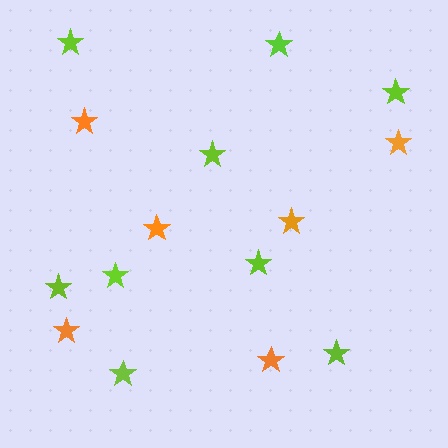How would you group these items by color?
There are 2 groups: one group of lime stars (9) and one group of orange stars (6).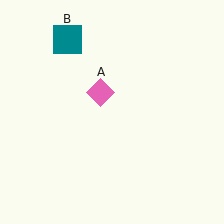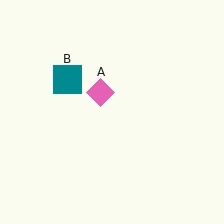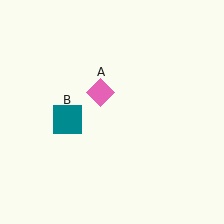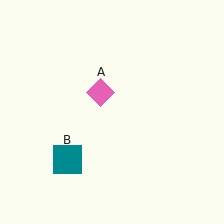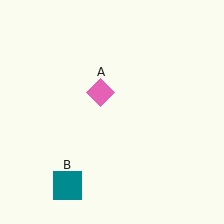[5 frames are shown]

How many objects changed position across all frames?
1 object changed position: teal square (object B).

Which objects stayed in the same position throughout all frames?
Pink diamond (object A) remained stationary.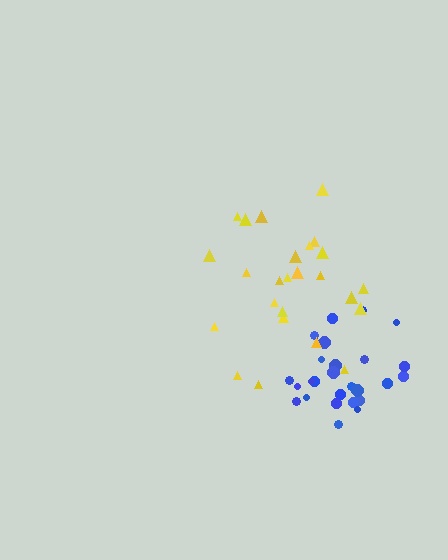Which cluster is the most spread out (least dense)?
Yellow.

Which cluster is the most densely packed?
Blue.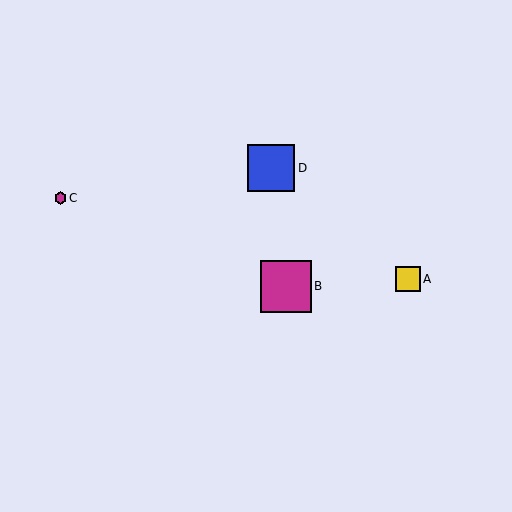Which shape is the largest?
The magenta square (labeled B) is the largest.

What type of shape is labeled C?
Shape C is a magenta hexagon.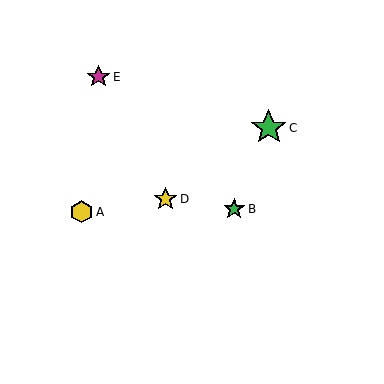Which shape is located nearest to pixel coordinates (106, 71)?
The magenta star (labeled E) at (99, 77) is nearest to that location.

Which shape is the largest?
The green star (labeled C) is the largest.